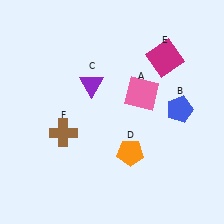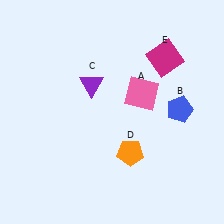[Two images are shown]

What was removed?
The brown cross (F) was removed in Image 2.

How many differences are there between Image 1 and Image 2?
There is 1 difference between the two images.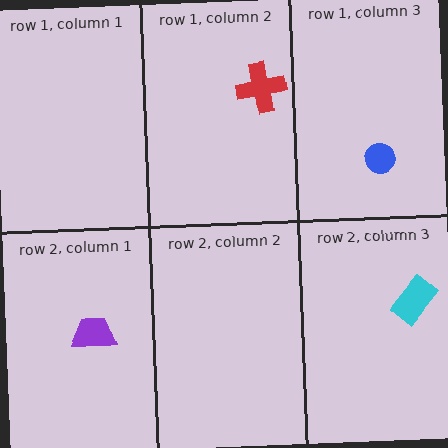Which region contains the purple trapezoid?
The row 2, column 1 region.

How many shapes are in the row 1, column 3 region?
1.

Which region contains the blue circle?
The row 1, column 3 region.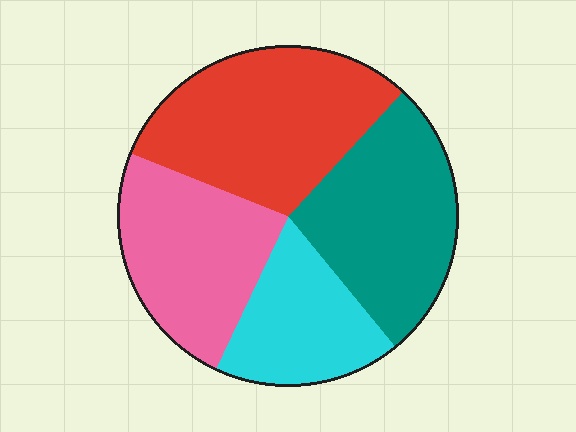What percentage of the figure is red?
Red covers about 30% of the figure.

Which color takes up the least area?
Cyan, at roughly 20%.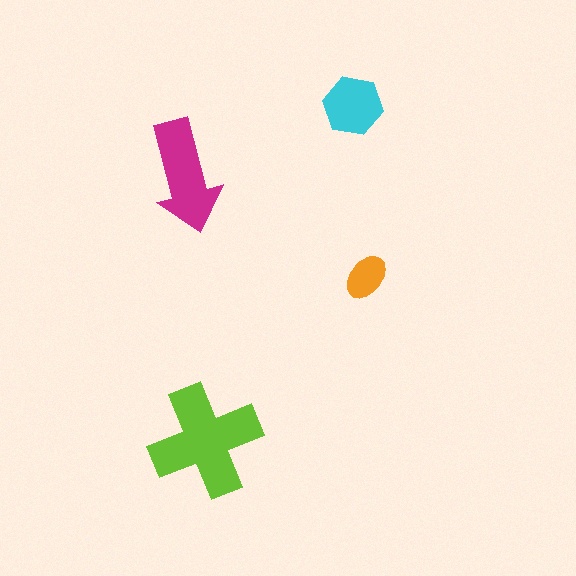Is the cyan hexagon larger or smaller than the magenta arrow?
Smaller.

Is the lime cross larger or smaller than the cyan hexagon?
Larger.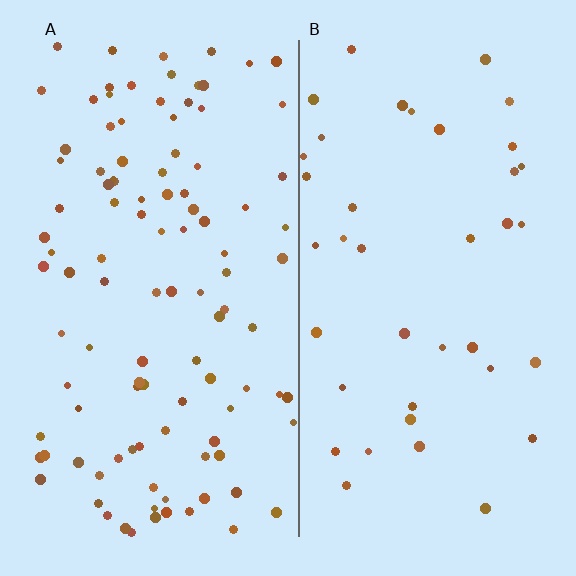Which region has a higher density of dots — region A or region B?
A (the left).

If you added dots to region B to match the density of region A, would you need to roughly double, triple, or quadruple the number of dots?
Approximately triple.